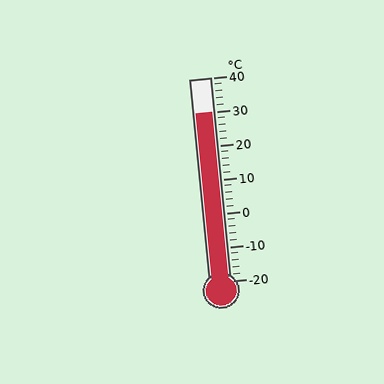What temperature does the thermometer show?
The thermometer shows approximately 30°C.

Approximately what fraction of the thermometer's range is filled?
The thermometer is filled to approximately 85% of its range.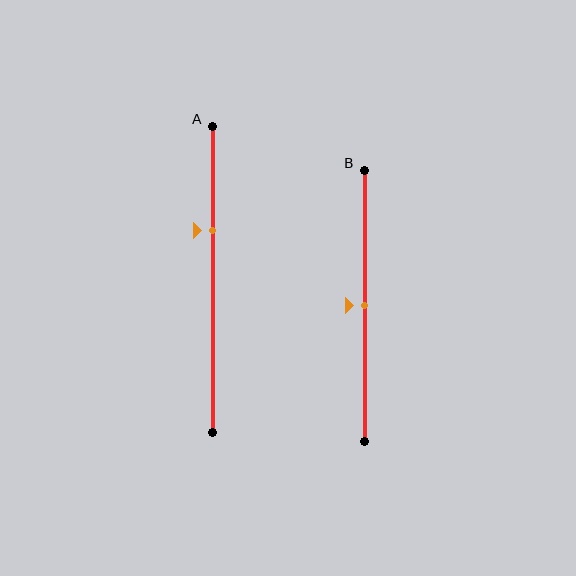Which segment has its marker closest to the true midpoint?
Segment B has its marker closest to the true midpoint.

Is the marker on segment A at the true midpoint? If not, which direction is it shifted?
No, the marker on segment A is shifted upward by about 16% of the segment length.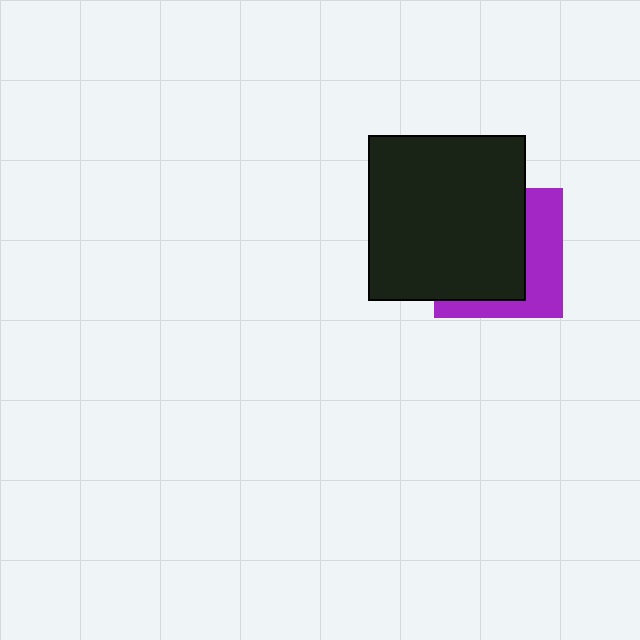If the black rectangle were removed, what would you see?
You would see the complete purple square.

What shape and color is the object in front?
The object in front is a black rectangle.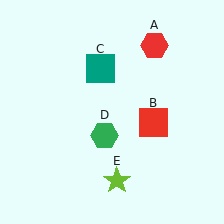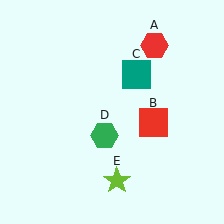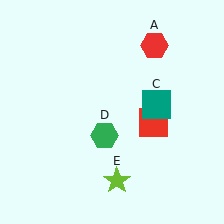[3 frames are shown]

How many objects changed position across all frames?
1 object changed position: teal square (object C).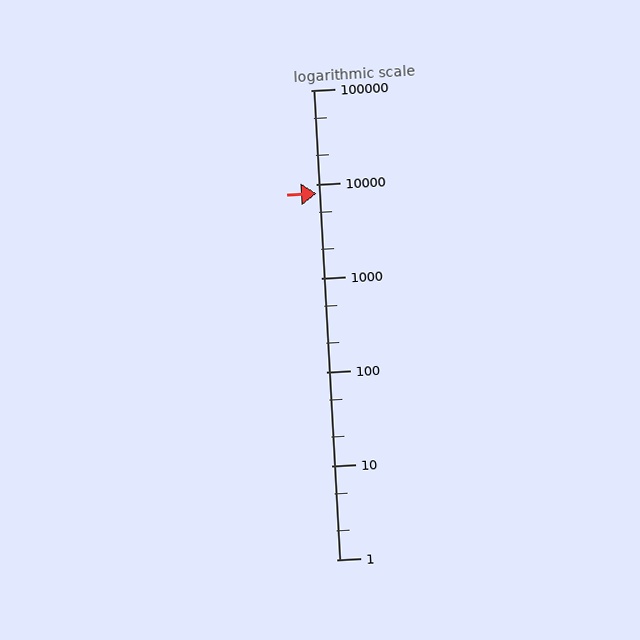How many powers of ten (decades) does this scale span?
The scale spans 5 decades, from 1 to 100000.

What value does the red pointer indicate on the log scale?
The pointer indicates approximately 7900.